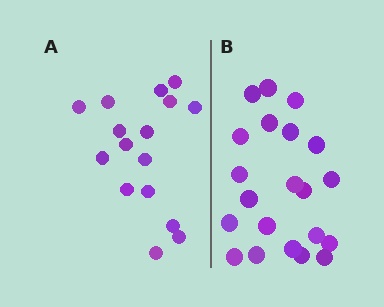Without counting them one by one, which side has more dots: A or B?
Region B (the right region) has more dots.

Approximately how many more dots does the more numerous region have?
Region B has about 5 more dots than region A.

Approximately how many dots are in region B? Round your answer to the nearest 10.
About 20 dots. (The exact count is 21, which rounds to 20.)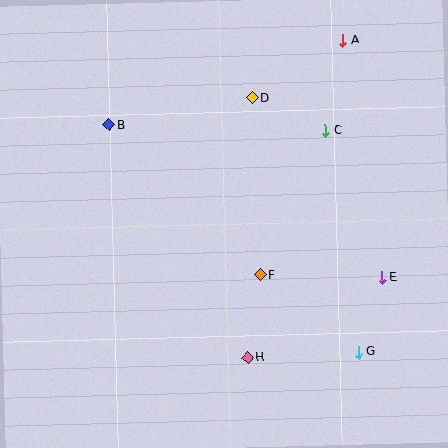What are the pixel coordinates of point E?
Point E is at (382, 277).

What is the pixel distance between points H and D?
The distance between H and D is 260 pixels.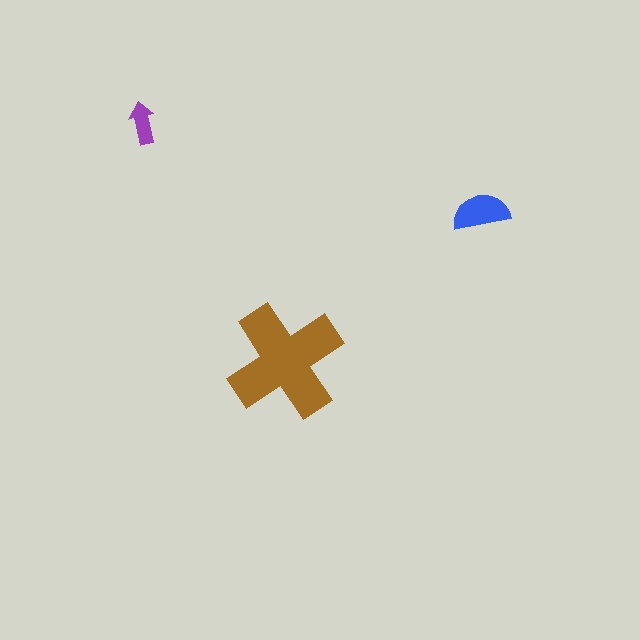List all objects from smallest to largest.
The purple arrow, the blue semicircle, the brown cross.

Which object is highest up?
The purple arrow is topmost.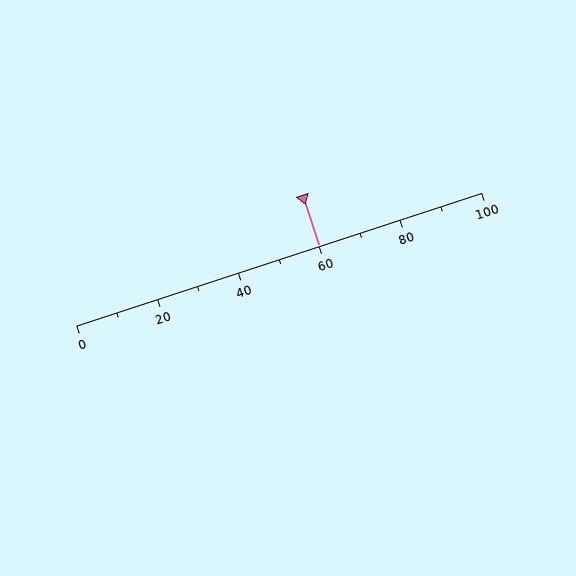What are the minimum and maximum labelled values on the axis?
The axis runs from 0 to 100.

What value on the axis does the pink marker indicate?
The marker indicates approximately 60.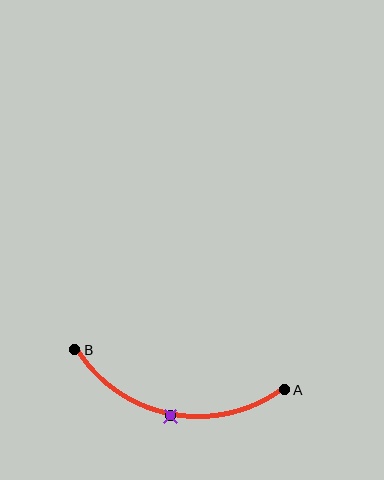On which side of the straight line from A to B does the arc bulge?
The arc bulges below the straight line connecting A and B.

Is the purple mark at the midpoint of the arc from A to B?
Yes. The purple mark lies on the arc at equal arc-length from both A and B — it is the arc midpoint.